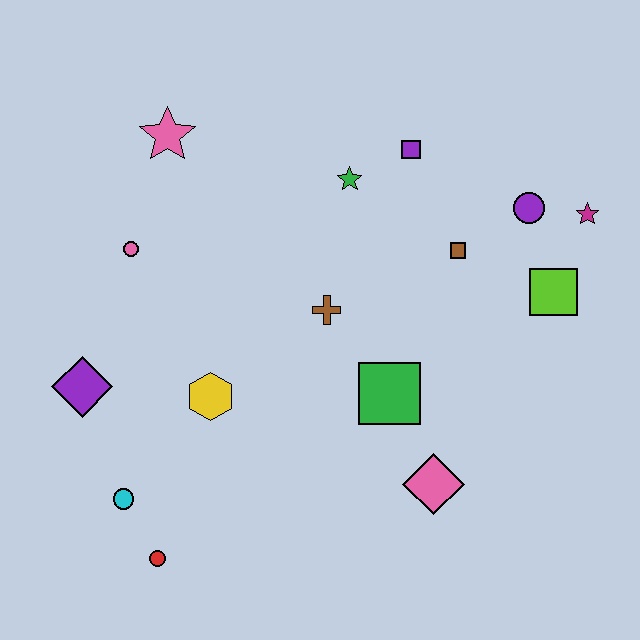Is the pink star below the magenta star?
No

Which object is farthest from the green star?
The red circle is farthest from the green star.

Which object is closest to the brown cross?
The green square is closest to the brown cross.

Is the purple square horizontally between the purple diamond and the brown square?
Yes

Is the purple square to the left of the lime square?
Yes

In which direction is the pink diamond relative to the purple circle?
The pink diamond is below the purple circle.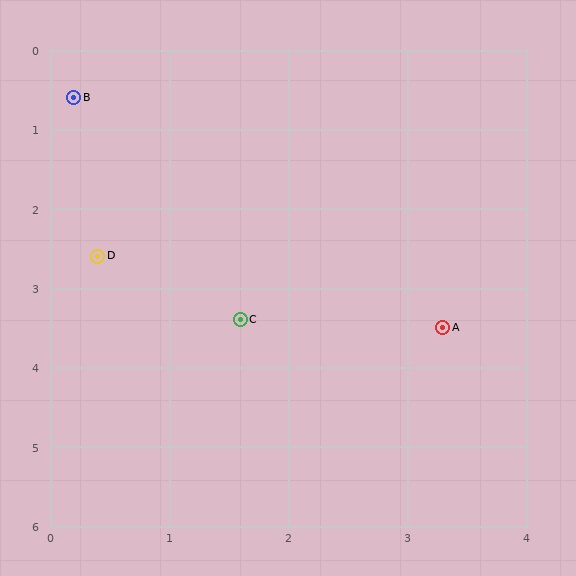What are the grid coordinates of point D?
Point D is at approximately (0.4, 2.6).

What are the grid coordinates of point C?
Point C is at approximately (1.6, 3.4).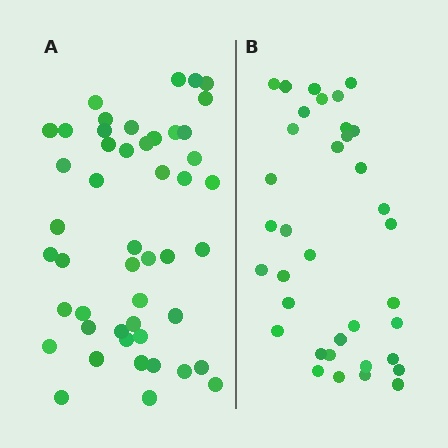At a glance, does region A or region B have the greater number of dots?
Region A (the left region) has more dots.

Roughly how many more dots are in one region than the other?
Region A has roughly 12 or so more dots than region B.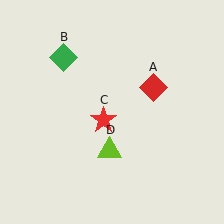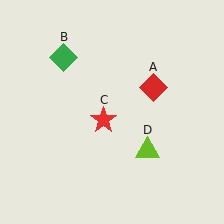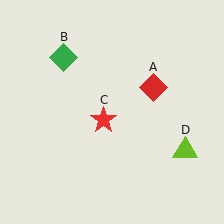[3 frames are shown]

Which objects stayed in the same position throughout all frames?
Red diamond (object A) and green diamond (object B) and red star (object C) remained stationary.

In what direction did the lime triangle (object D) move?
The lime triangle (object D) moved right.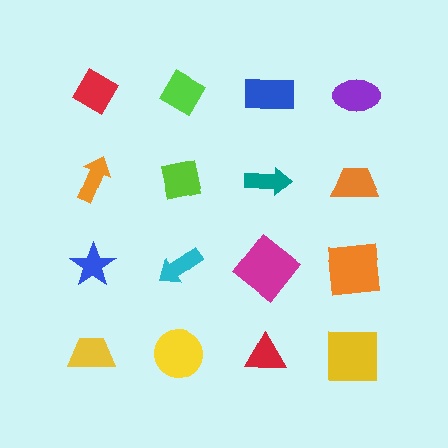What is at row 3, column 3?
A magenta diamond.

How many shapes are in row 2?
4 shapes.